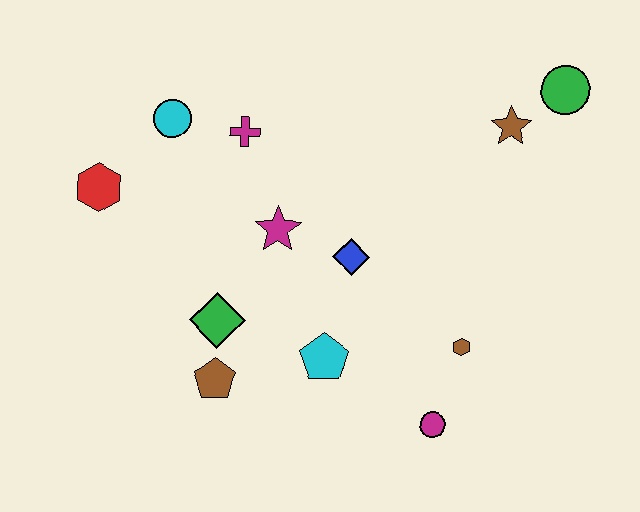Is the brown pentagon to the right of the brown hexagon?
No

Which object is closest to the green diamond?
The brown pentagon is closest to the green diamond.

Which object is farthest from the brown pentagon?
The green circle is farthest from the brown pentagon.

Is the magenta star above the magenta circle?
Yes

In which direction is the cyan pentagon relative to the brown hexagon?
The cyan pentagon is to the left of the brown hexagon.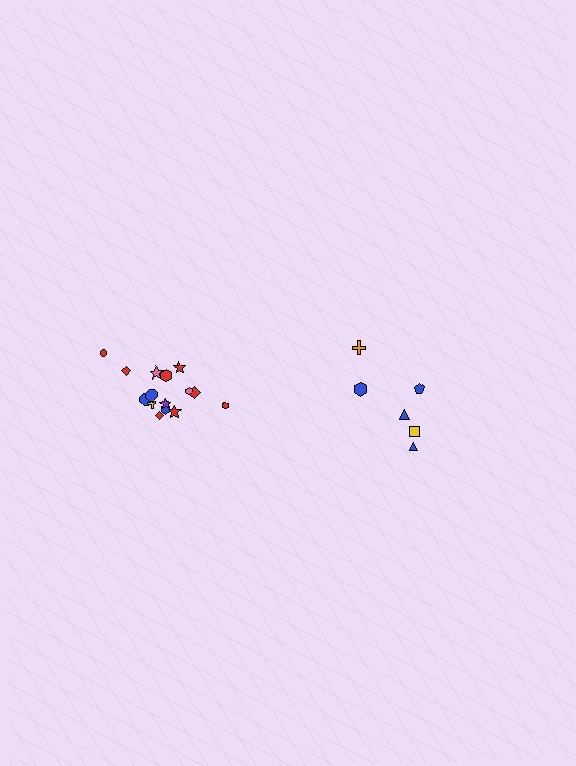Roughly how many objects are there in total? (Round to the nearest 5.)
Roughly 20 objects in total.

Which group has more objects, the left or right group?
The left group.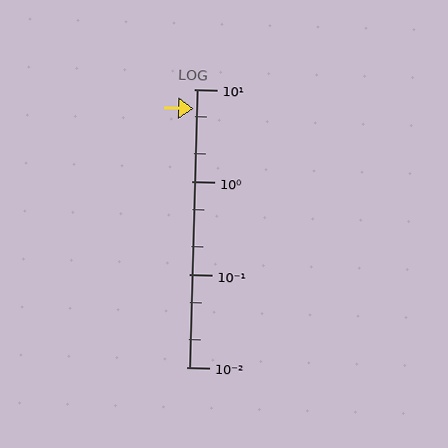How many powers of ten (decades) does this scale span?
The scale spans 3 decades, from 0.01 to 10.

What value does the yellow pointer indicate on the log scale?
The pointer indicates approximately 6.1.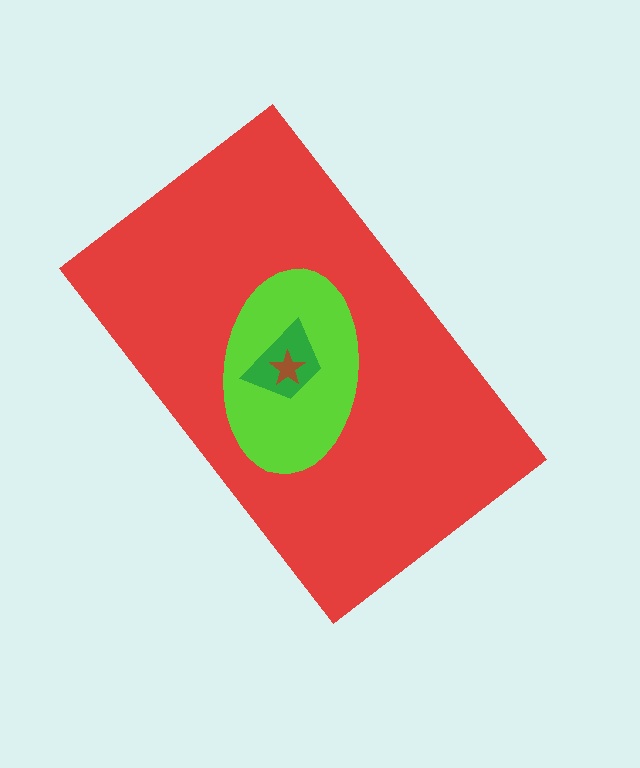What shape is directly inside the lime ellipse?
The green trapezoid.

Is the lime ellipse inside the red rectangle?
Yes.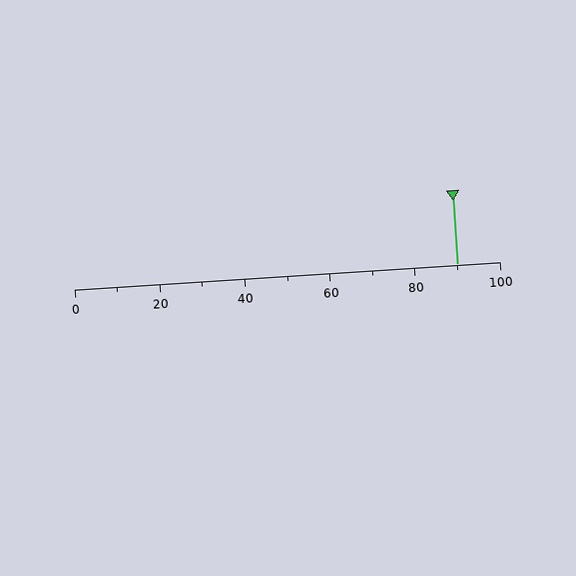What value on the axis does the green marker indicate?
The marker indicates approximately 90.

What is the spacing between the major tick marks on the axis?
The major ticks are spaced 20 apart.